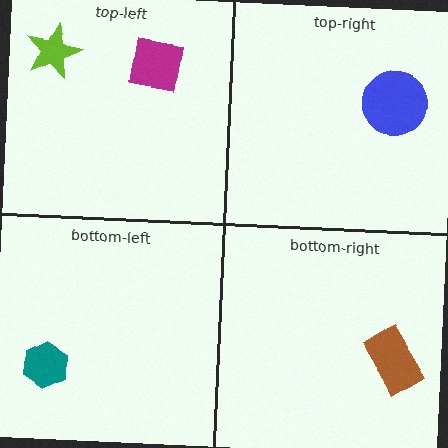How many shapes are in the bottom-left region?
1.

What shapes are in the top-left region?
The lime star, the magenta square.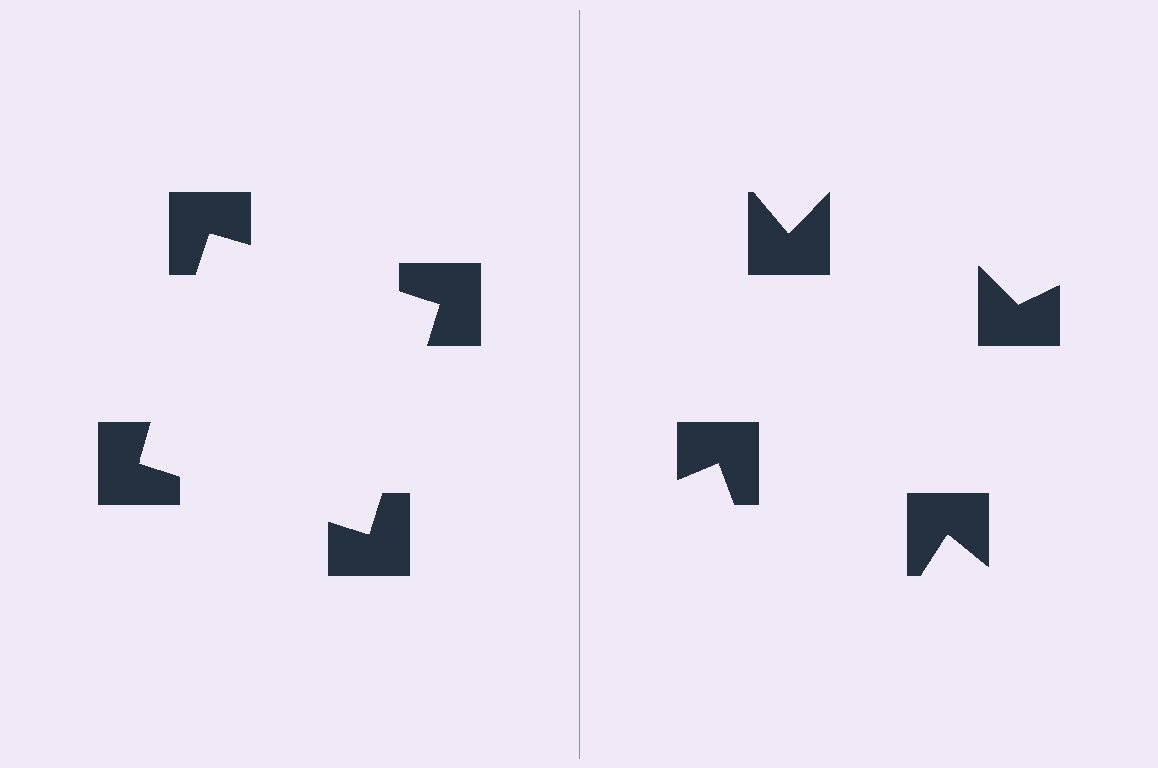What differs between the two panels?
The notched squares are positioned identically on both sides; only the wedge orientations differ. On the left they align to a square; on the right they are misaligned.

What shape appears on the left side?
An illusory square.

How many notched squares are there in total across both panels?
8 — 4 on each side.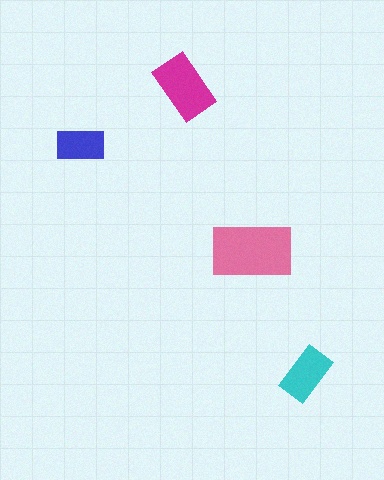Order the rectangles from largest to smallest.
the pink one, the magenta one, the cyan one, the blue one.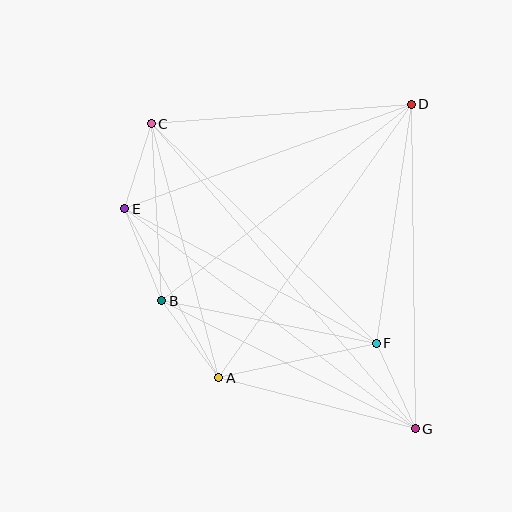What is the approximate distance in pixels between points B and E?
The distance between B and E is approximately 99 pixels.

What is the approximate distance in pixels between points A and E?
The distance between A and E is approximately 193 pixels.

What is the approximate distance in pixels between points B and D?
The distance between B and D is approximately 318 pixels.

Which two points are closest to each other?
Points C and E are closest to each other.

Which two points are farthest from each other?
Points C and G are farthest from each other.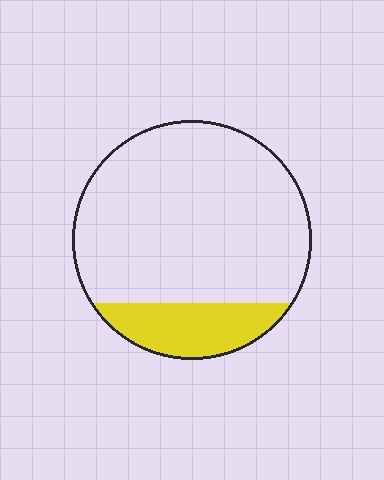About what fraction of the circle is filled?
About one sixth (1/6).